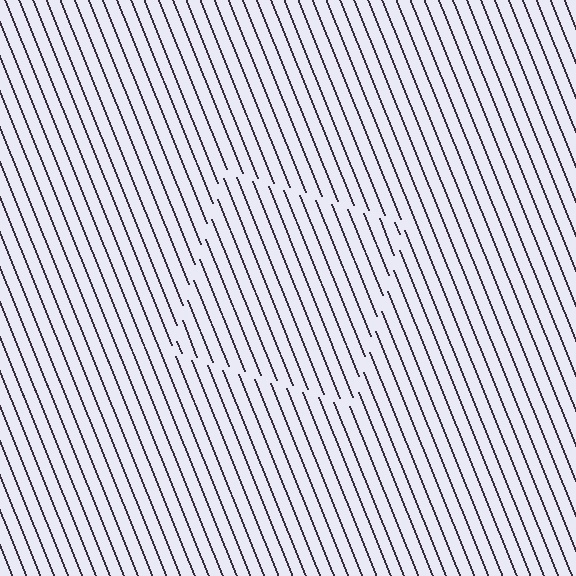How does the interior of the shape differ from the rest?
The interior of the shape contains the same grating, shifted by half a period — the contour is defined by the phase discontinuity where line-ends from the inner and outer gratings abut.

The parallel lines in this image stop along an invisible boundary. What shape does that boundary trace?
An illusory square. The interior of the shape contains the same grating, shifted by half a period — the contour is defined by the phase discontinuity where line-ends from the inner and outer gratings abut.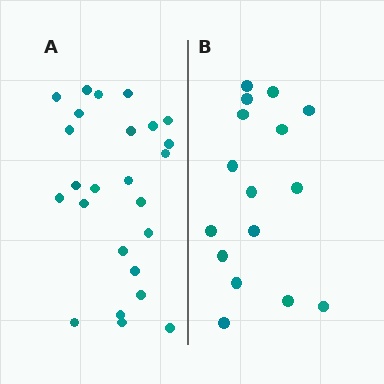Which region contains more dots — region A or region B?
Region A (the left region) has more dots.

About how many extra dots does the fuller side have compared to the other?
Region A has roughly 8 or so more dots than region B.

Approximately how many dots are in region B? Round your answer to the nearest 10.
About 20 dots. (The exact count is 16, which rounds to 20.)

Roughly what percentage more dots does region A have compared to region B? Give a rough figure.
About 55% more.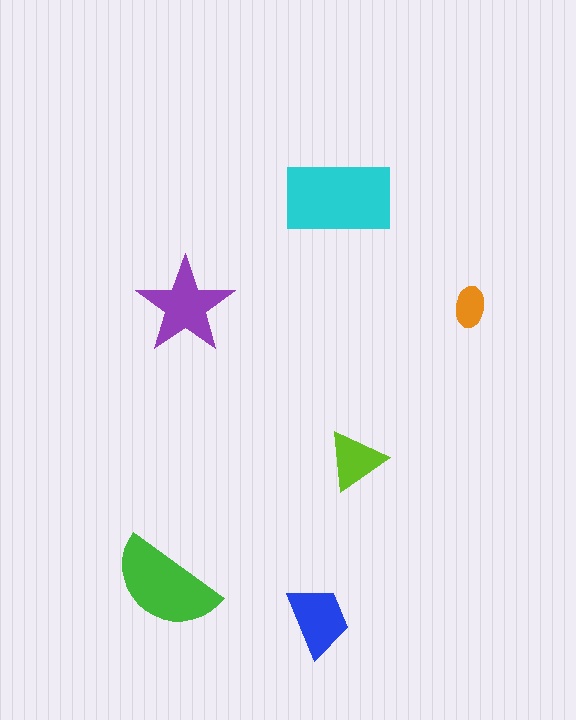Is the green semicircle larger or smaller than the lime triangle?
Larger.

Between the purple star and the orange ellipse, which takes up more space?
The purple star.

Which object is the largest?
The cyan rectangle.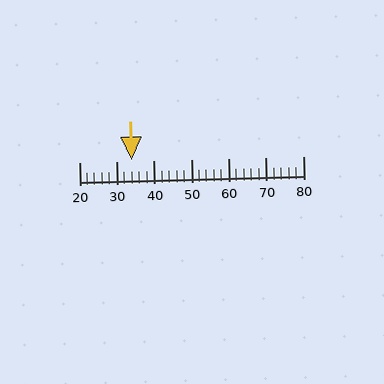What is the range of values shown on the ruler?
The ruler shows values from 20 to 80.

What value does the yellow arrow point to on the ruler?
The yellow arrow points to approximately 34.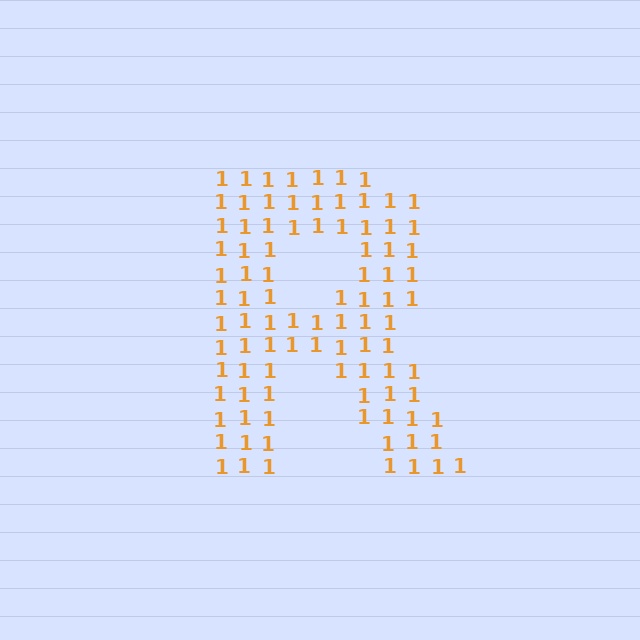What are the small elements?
The small elements are digit 1's.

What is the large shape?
The large shape is the letter R.